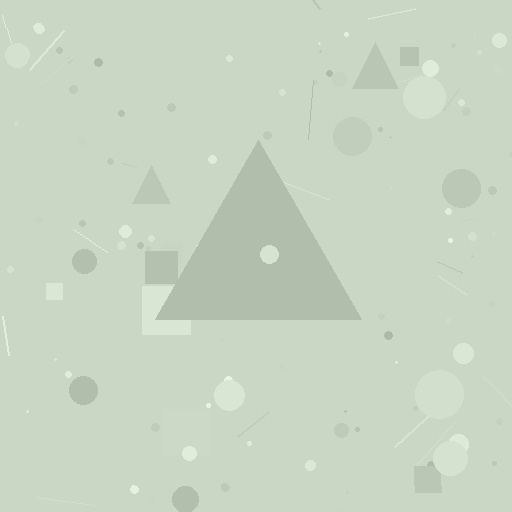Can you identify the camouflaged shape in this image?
The camouflaged shape is a triangle.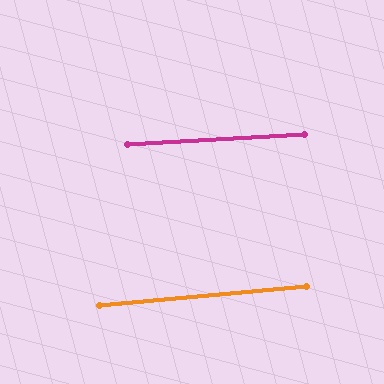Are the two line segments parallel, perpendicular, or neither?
Parallel — their directions differ by only 1.9°.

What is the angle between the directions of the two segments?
Approximately 2 degrees.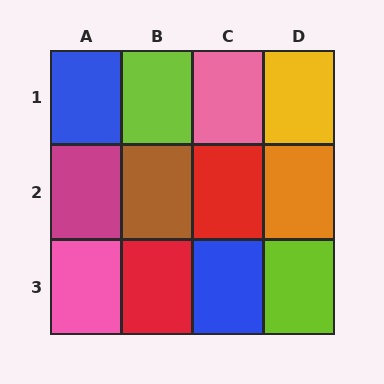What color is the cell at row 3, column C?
Blue.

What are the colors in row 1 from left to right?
Blue, lime, pink, yellow.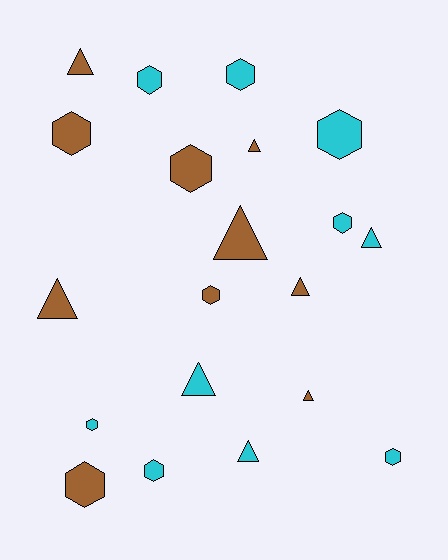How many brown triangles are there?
There are 6 brown triangles.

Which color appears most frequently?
Cyan, with 10 objects.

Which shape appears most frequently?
Hexagon, with 11 objects.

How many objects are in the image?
There are 20 objects.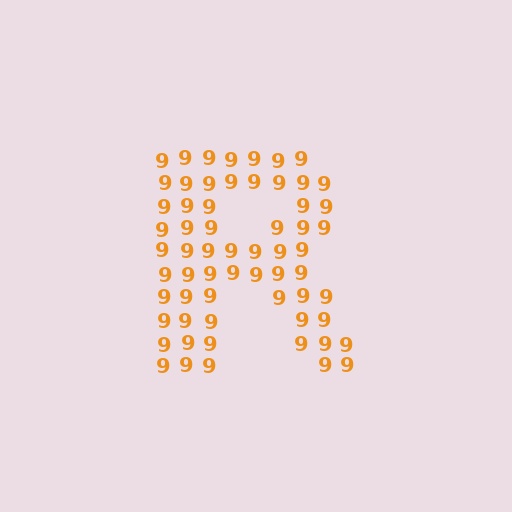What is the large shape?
The large shape is the letter R.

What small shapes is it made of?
It is made of small digit 9's.